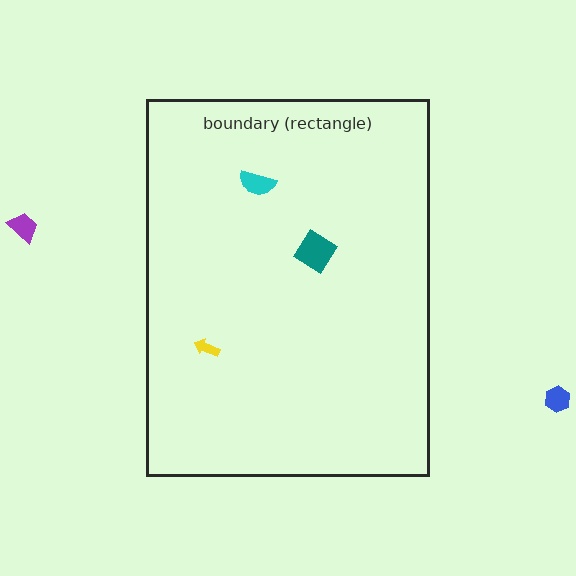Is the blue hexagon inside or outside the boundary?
Outside.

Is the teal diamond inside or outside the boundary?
Inside.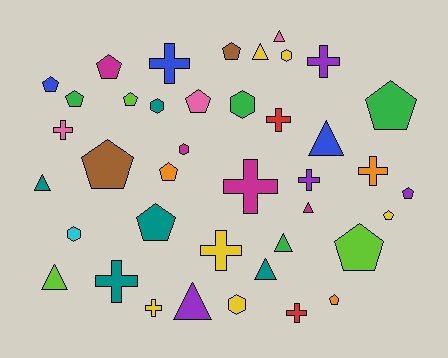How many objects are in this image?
There are 40 objects.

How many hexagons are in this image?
There are 6 hexagons.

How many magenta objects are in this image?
There are 4 magenta objects.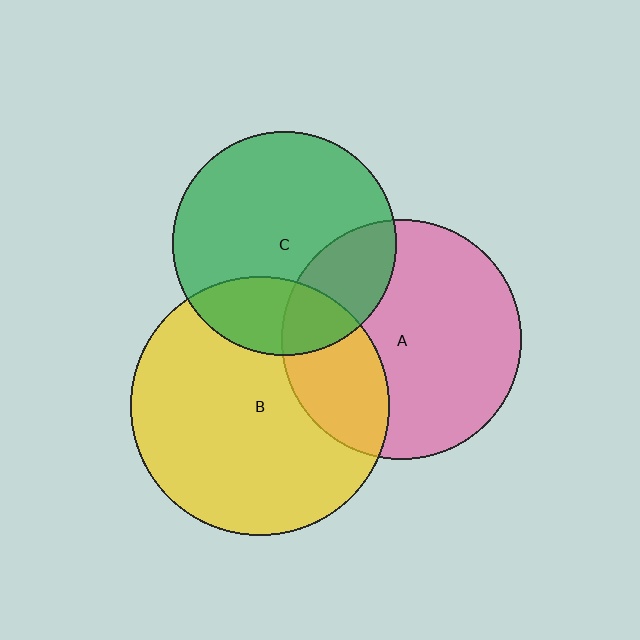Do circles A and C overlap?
Yes.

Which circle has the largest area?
Circle B (yellow).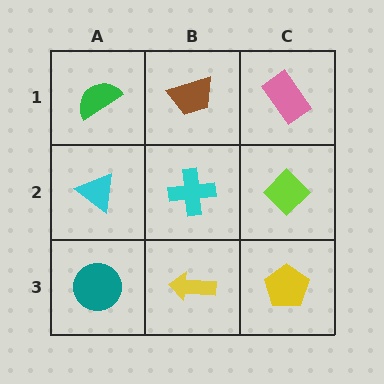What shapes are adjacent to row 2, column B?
A brown trapezoid (row 1, column B), a yellow arrow (row 3, column B), a cyan triangle (row 2, column A), a lime diamond (row 2, column C).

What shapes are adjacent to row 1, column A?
A cyan triangle (row 2, column A), a brown trapezoid (row 1, column B).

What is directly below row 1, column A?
A cyan triangle.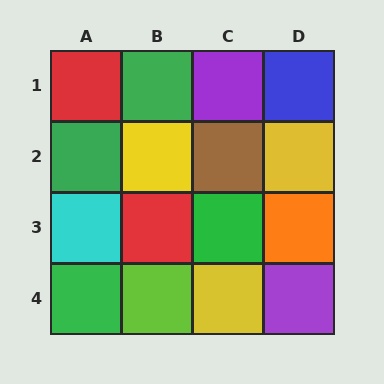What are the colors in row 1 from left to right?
Red, green, purple, blue.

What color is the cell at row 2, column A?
Green.